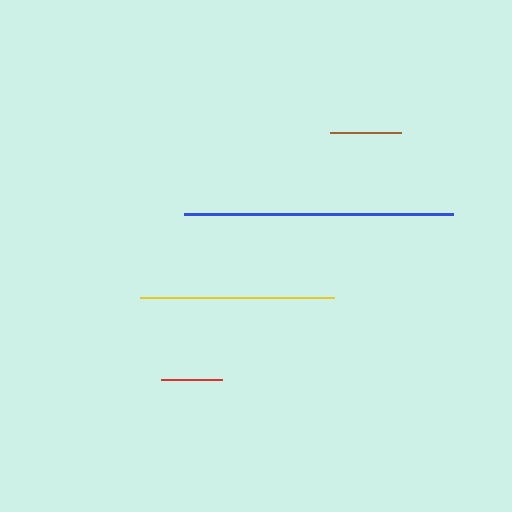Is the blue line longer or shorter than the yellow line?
The blue line is longer than the yellow line.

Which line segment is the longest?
The blue line is the longest at approximately 268 pixels.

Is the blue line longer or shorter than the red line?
The blue line is longer than the red line.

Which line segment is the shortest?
The red line is the shortest at approximately 61 pixels.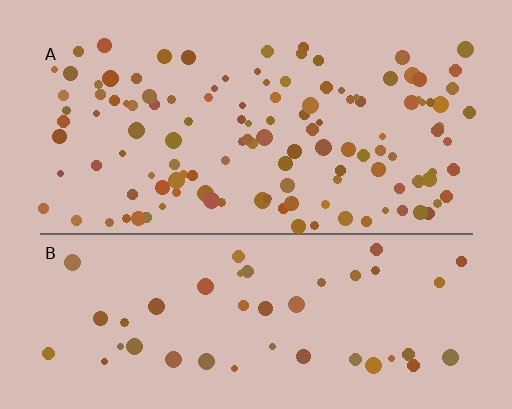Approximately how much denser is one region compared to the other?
Approximately 2.7× — region A over region B.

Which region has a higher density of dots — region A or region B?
A (the top).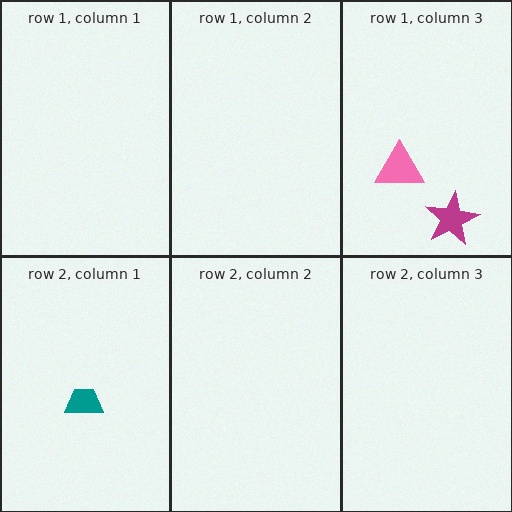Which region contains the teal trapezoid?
The row 2, column 1 region.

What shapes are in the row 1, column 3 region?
The magenta star, the pink triangle.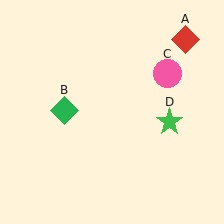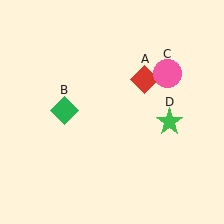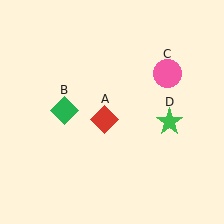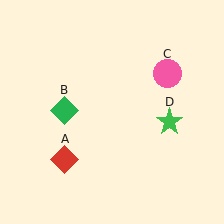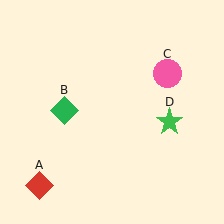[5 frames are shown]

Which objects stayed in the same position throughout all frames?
Green diamond (object B) and pink circle (object C) and green star (object D) remained stationary.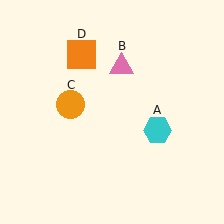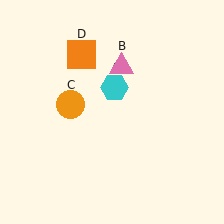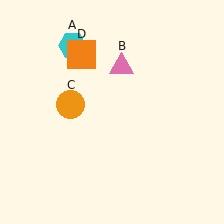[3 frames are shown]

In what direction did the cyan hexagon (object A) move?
The cyan hexagon (object A) moved up and to the left.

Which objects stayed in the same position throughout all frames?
Pink triangle (object B) and orange circle (object C) and orange square (object D) remained stationary.